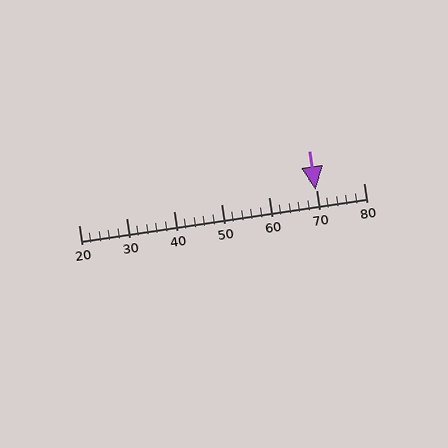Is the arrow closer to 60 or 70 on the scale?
The arrow is closer to 70.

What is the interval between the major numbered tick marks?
The major tick marks are spaced 10 units apart.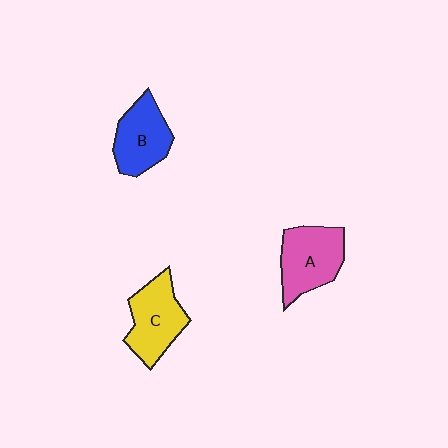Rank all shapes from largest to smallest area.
From largest to smallest: A (pink), C (yellow), B (blue).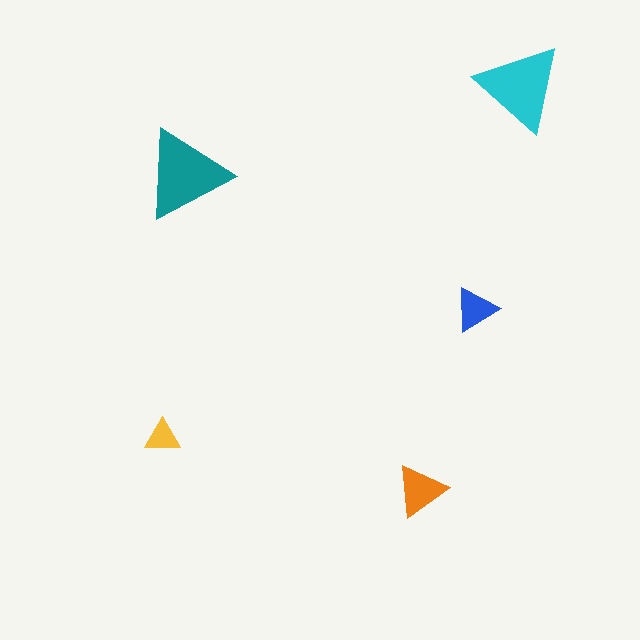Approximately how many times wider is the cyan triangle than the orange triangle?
About 1.5 times wider.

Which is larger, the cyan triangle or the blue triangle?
The cyan one.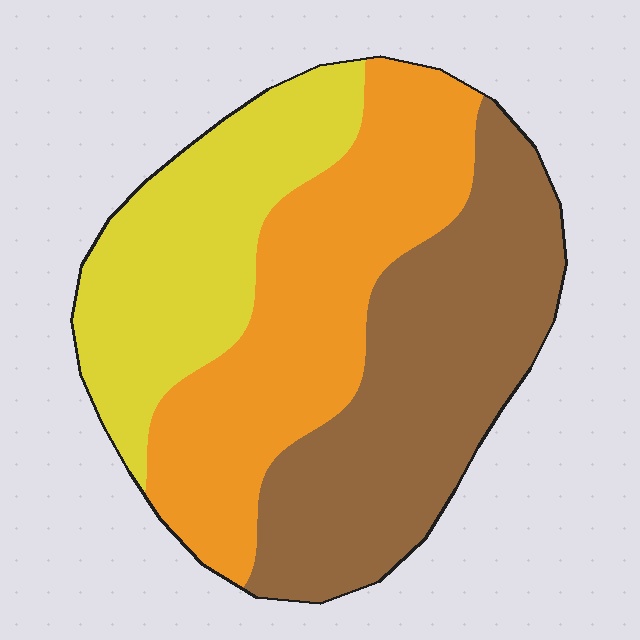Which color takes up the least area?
Yellow, at roughly 25%.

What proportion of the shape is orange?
Orange covers 35% of the shape.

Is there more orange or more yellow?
Orange.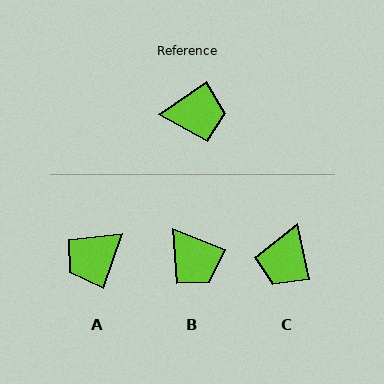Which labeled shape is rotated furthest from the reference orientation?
A, about 145 degrees away.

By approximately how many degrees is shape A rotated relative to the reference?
Approximately 145 degrees clockwise.